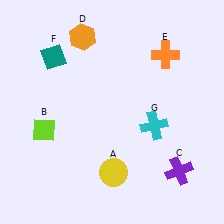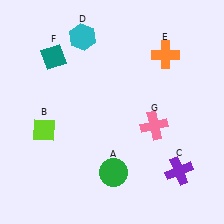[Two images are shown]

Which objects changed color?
A changed from yellow to green. D changed from orange to cyan. G changed from cyan to pink.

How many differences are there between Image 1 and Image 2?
There are 3 differences between the two images.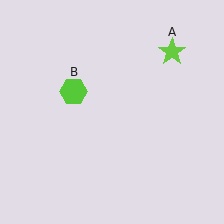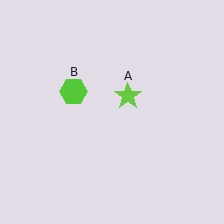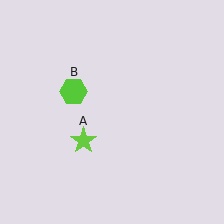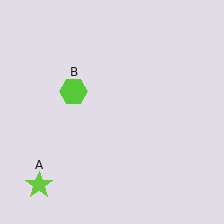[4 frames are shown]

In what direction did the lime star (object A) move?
The lime star (object A) moved down and to the left.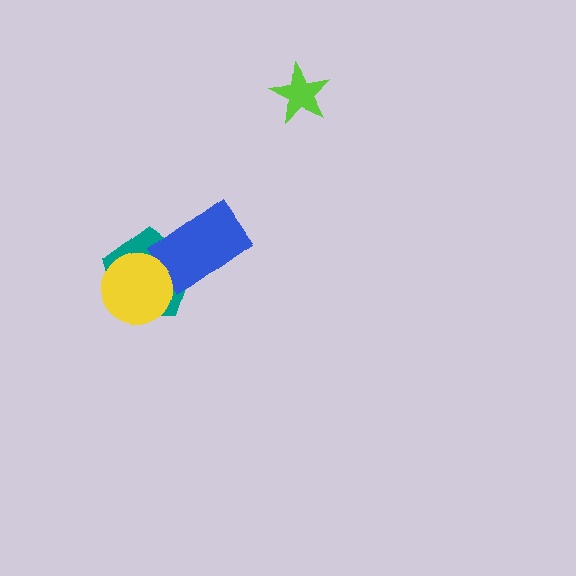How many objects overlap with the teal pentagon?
2 objects overlap with the teal pentagon.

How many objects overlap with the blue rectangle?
1 object overlaps with the blue rectangle.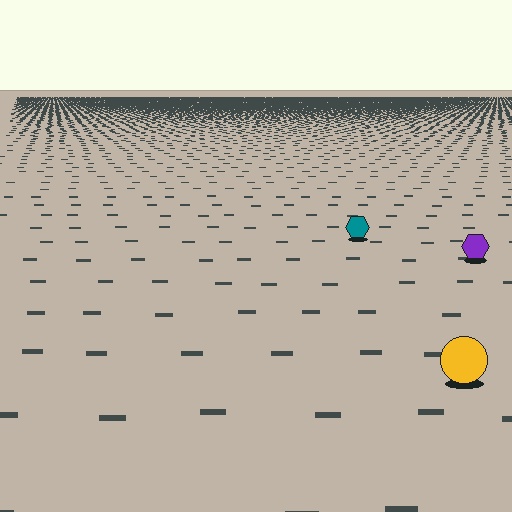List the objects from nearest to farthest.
From nearest to farthest: the yellow circle, the purple hexagon, the teal hexagon.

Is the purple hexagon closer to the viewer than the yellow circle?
No. The yellow circle is closer — you can tell from the texture gradient: the ground texture is coarser near it.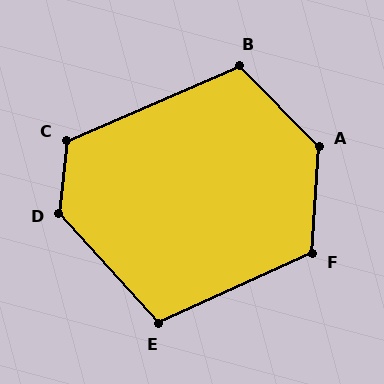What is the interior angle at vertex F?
Approximately 118 degrees (obtuse).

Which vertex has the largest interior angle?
A, at approximately 132 degrees.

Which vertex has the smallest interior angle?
E, at approximately 108 degrees.